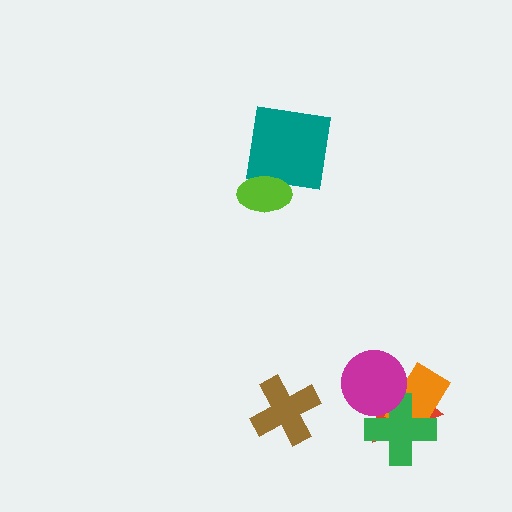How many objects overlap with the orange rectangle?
3 objects overlap with the orange rectangle.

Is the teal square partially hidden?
Yes, it is partially covered by another shape.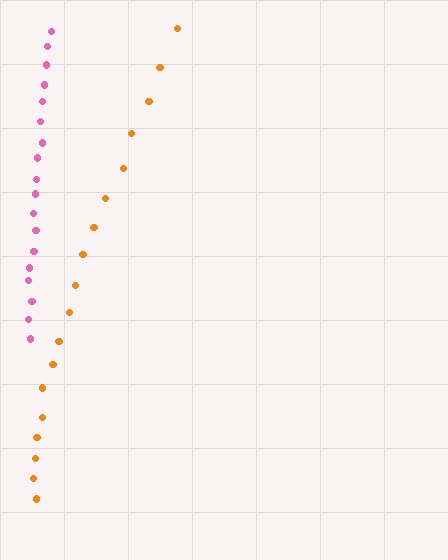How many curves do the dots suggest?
There are 2 distinct paths.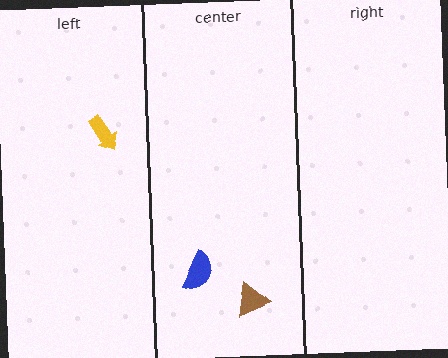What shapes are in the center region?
The blue semicircle, the brown triangle.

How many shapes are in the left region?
1.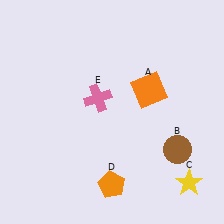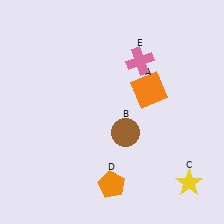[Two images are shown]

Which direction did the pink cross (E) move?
The pink cross (E) moved right.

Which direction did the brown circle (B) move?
The brown circle (B) moved left.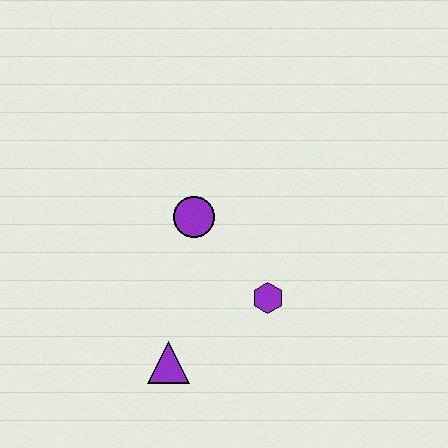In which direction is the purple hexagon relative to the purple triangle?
The purple hexagon is to the right of the purple triangle.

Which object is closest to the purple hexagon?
The purple circle is closest to the purple hexagon.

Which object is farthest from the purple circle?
The purple triangle is farthest from the purple circle.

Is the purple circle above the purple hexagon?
Yes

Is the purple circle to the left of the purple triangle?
No